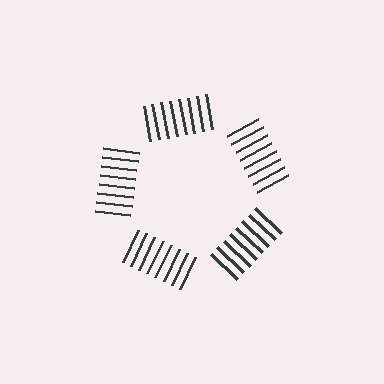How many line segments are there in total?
40 — 8 along each of the 5 edges.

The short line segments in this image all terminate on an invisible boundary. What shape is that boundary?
An illusory pentagon — the line segments terminate on its edges but no continuous stroke is drawn.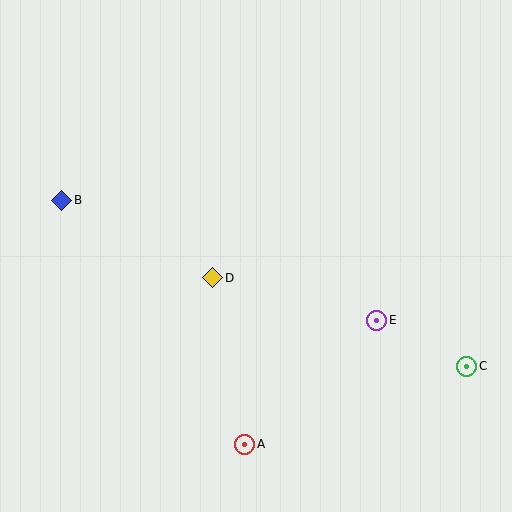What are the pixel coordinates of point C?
Point C is at (467, 366).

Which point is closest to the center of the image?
Point D at (213, 278) is closest to the center.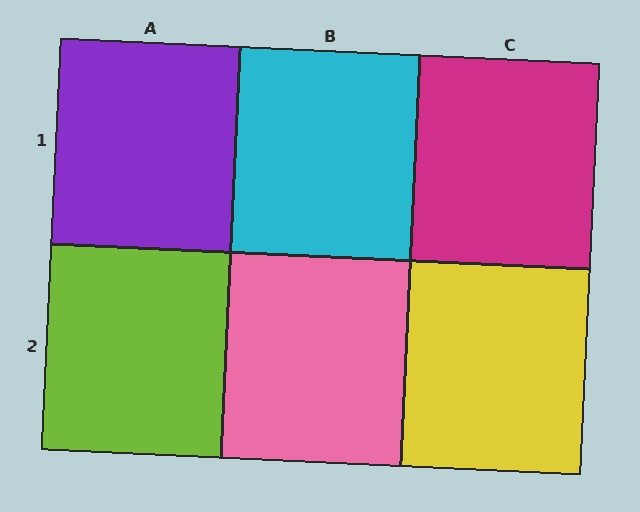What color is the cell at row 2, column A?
Lime.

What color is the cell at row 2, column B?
Pink.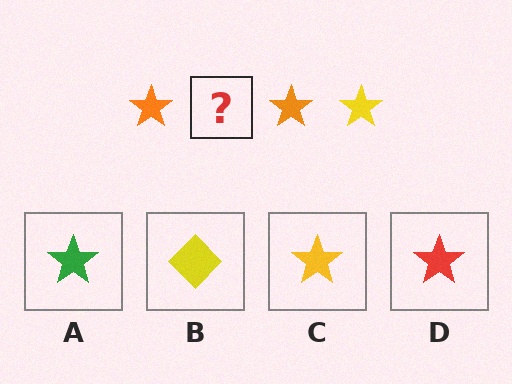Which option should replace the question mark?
Option C.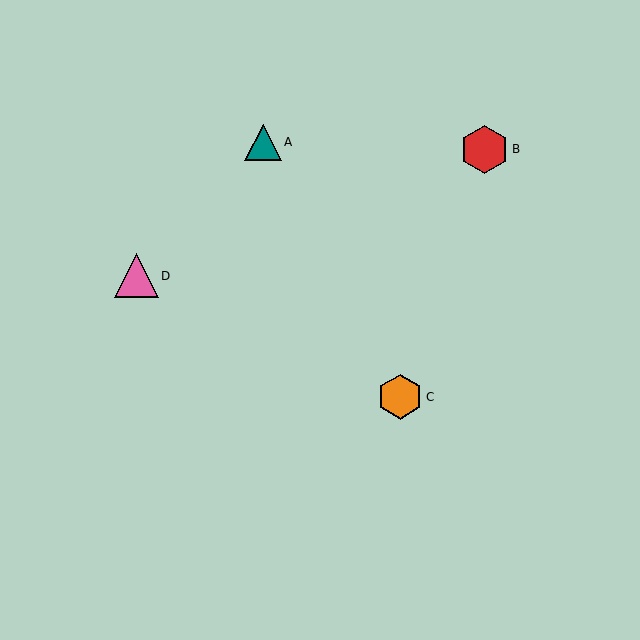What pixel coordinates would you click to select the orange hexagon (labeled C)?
Click at (400, 397) to select the orange hexagon C.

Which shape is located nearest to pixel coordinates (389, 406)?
The orange hexagon (labeled C) at (400, 397) is nearest to that location.